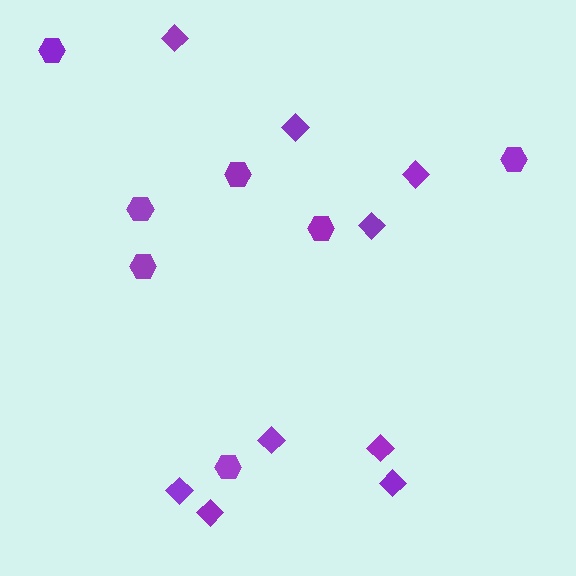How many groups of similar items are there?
There are 2 groups: one group of diamonds (9) and one group of hexagons (7).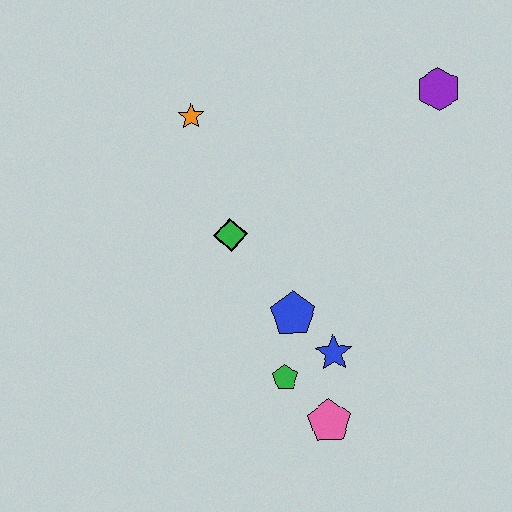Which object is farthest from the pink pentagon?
The purple hexagon is farthest from the pink pentagon.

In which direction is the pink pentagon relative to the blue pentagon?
The pink pentagon is below the blue pentagon.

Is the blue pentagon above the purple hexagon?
No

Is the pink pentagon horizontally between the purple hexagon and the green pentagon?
Yes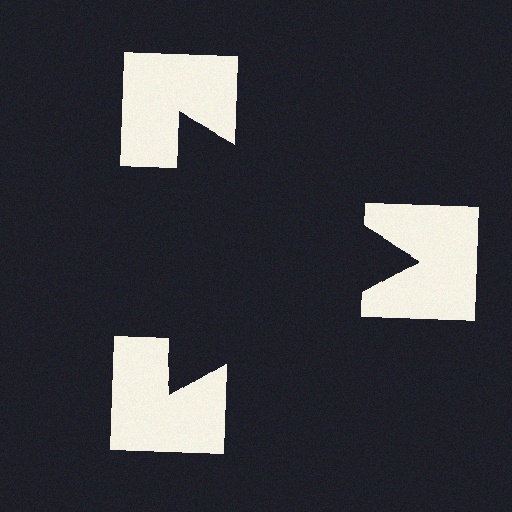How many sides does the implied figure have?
3 sides.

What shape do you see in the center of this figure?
An illusory triangle — its edges are inferred from the aligned wedge cuts in the notched squares, not physically drawn.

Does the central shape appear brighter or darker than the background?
It typically appears slightly darker than the background, even though no actual brightness change is drawn.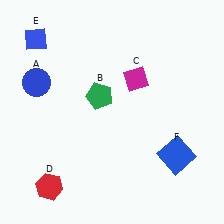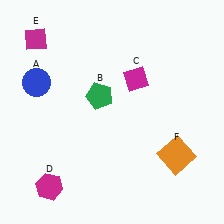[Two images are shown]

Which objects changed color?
D changed from red to magenta. E changed from blue to magenta. F changed from blue to orange.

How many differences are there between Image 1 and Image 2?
There are 3 differences between the two images.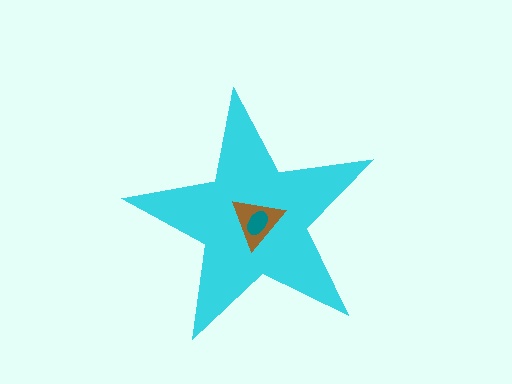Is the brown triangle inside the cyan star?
Yes.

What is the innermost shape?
The teal ellipse.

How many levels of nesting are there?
3.